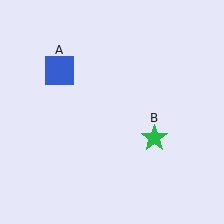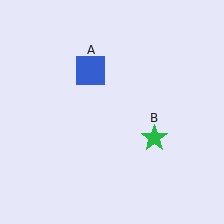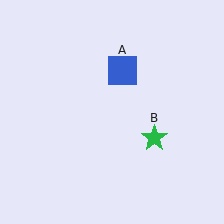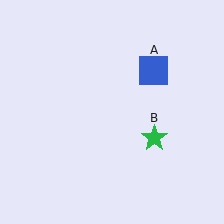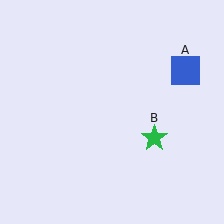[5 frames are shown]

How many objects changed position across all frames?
1 object changed position: blue square (object A).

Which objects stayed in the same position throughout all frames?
Green star (object B) remained stationary.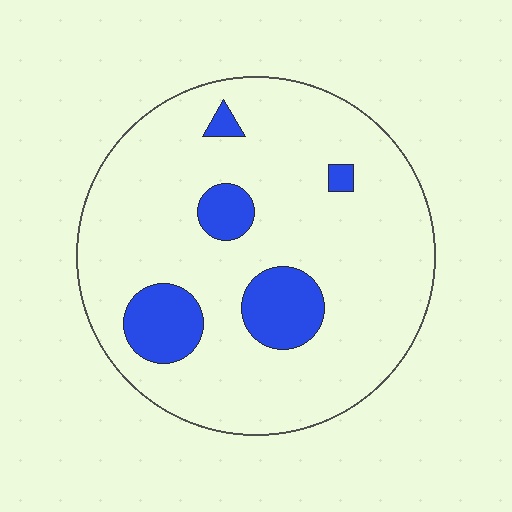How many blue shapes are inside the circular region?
5.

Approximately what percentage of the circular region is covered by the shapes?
Approximately 15%.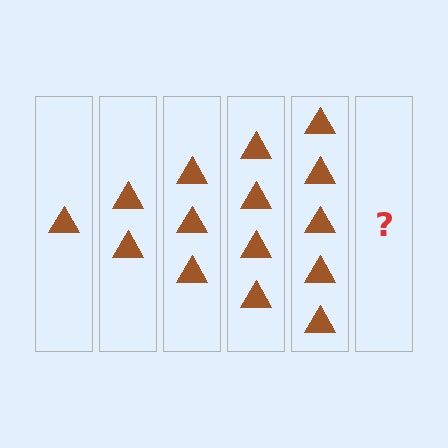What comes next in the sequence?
The next element should be 6 triangles.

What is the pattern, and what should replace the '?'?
The pattern is that each step adds one more triangle. The '?' should be 6 triangles.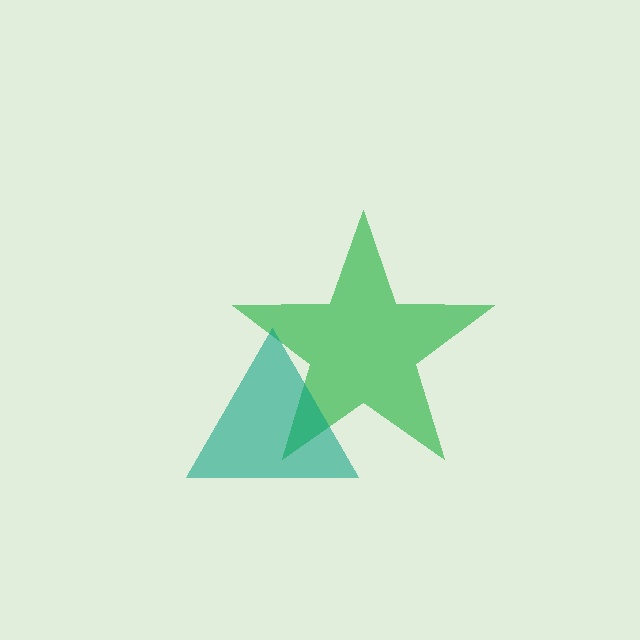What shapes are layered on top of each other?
The layered shapes are: a green star, a teal triangle.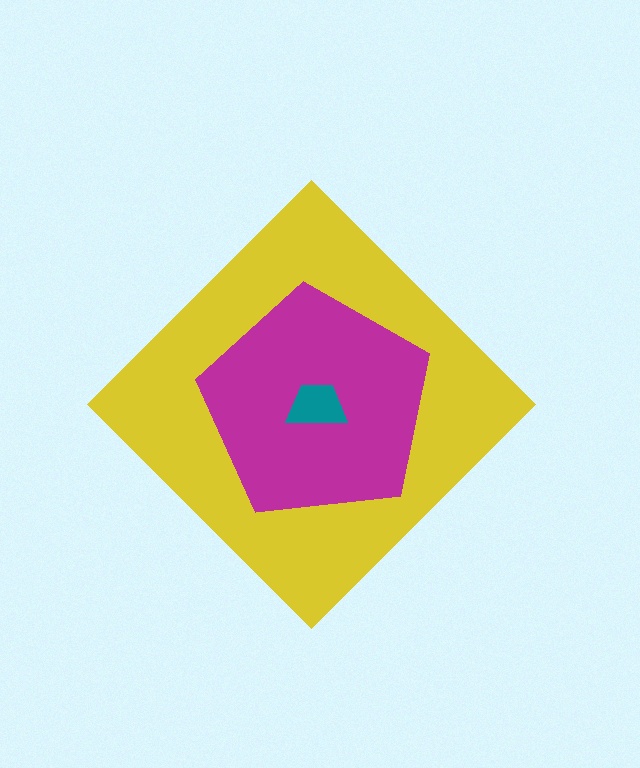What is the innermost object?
The teal trapezoid.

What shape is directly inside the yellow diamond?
The magenta pentagon.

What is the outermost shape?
The yellow diamond.